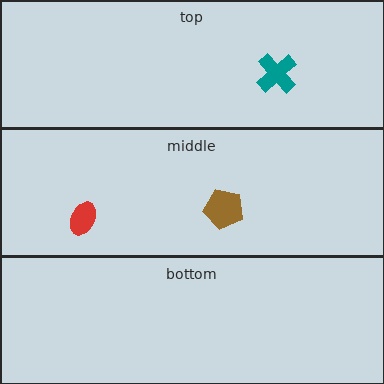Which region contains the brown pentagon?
The middle region.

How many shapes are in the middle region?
2.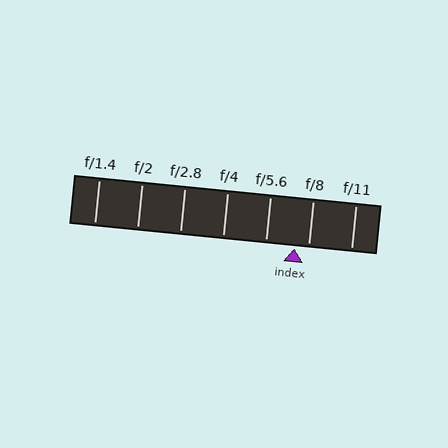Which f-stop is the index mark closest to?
The index mark is closest to f/8.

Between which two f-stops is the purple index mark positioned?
The index mark is between f/5.6 and f/8.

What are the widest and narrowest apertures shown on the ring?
The widest aperture shown is f/1.4 and the narrowest is f/11.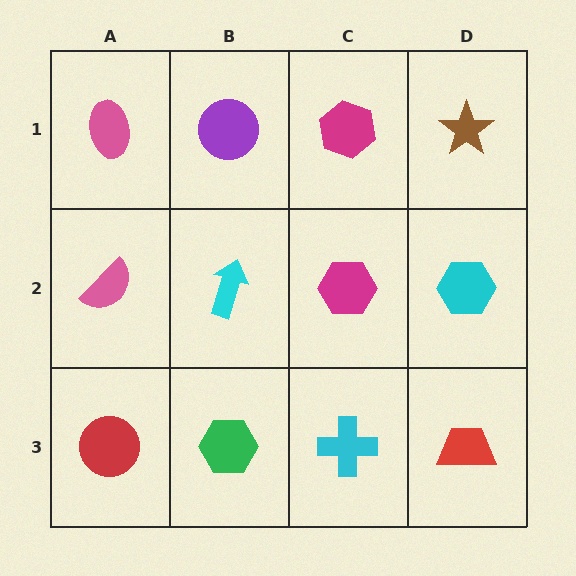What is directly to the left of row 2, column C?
A cyan arrow.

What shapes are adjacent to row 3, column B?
A cyan arrow (row 2, column B), a red circle (row 3, column A), a cyan cross (row 3, column C).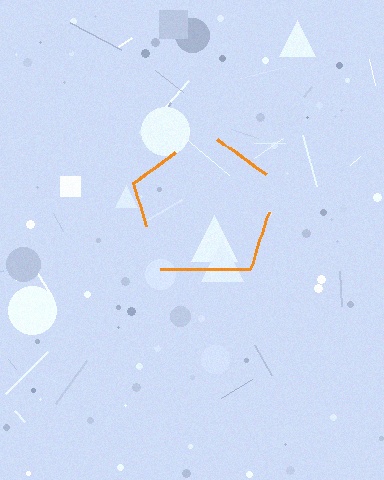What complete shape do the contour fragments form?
The contour fragments form a pentagon.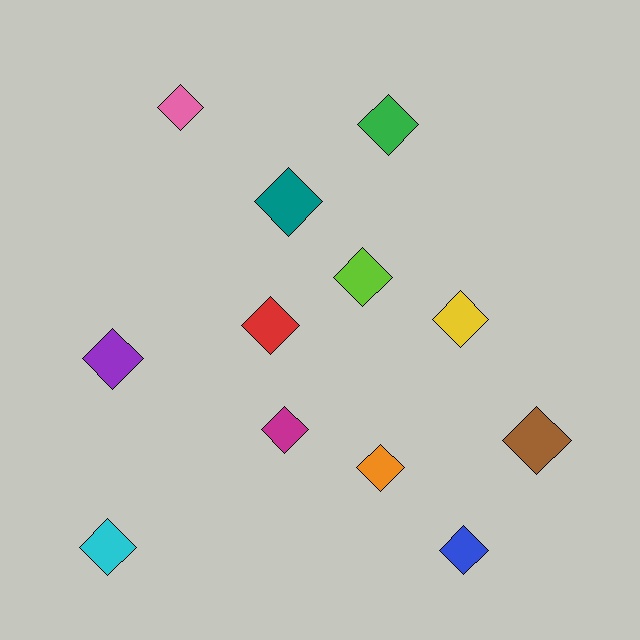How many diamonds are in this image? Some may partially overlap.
There are 12 diamonds.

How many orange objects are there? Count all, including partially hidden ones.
There is 1 orange object.